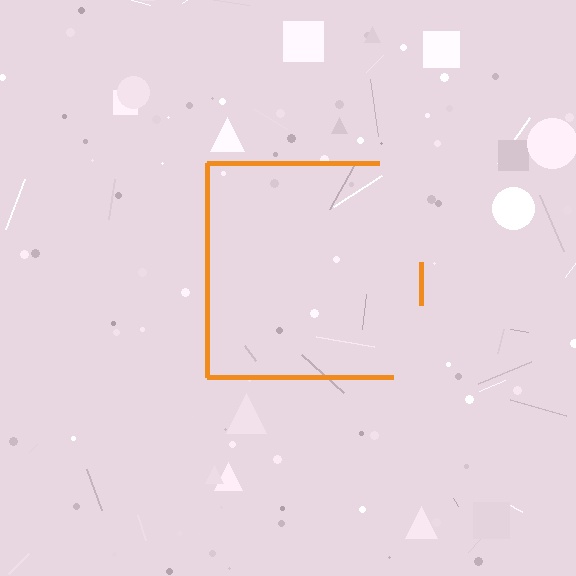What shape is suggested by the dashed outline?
The dashed outline suggests a square.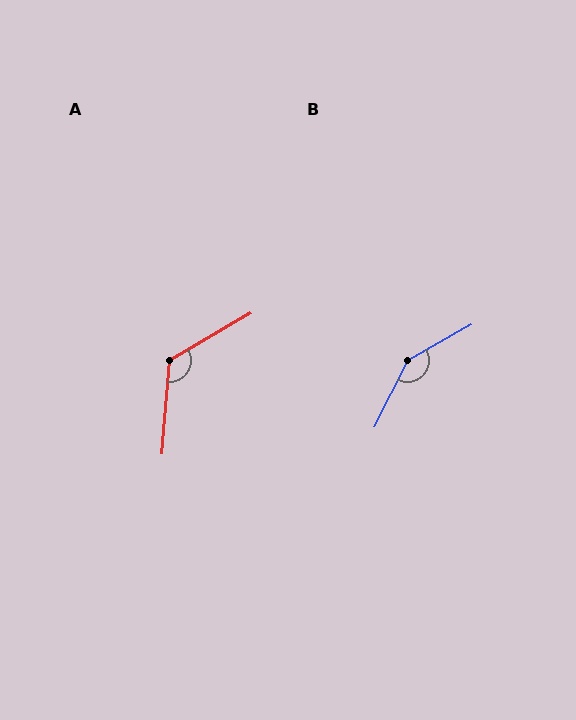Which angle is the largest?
B, at approximately 147 degrees.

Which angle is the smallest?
A, at approximately 125 degrees.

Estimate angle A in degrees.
Approximately 125 degrees.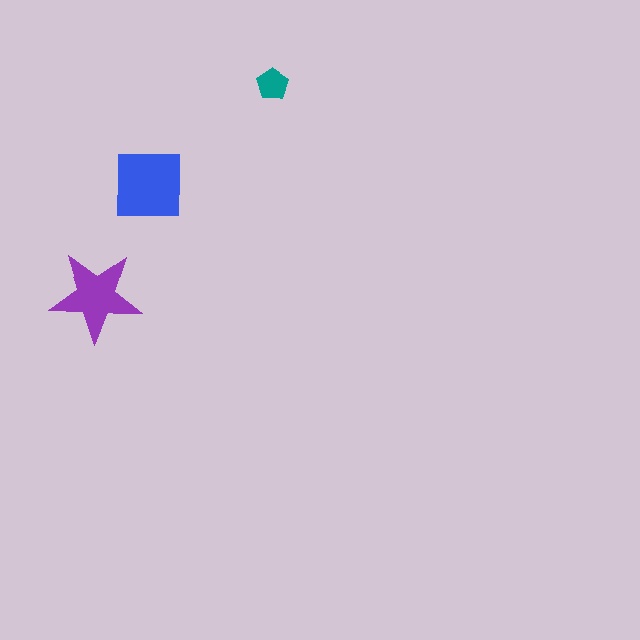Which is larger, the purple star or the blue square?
The blue square.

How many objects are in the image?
There are 3 objects in the image.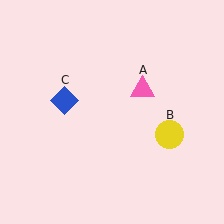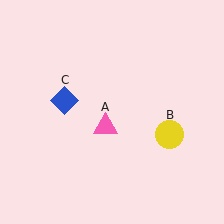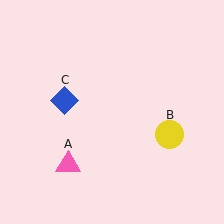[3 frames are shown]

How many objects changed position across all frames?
1 object changed position: pink triangle (object A).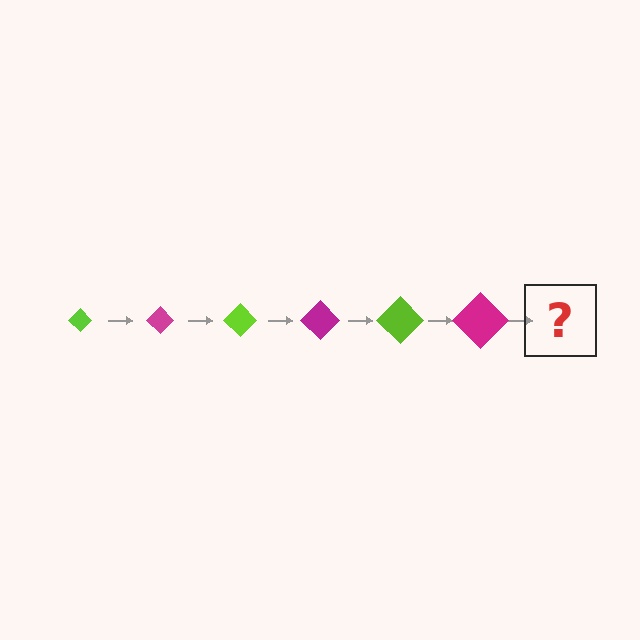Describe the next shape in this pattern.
It should be a lime diamond, larger than the previous one.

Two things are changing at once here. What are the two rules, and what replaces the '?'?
The two rules are that the diamond grows larger each step and the color cycles through lime and magenta. The '?' should be a lime diamond, larger than the previous one.